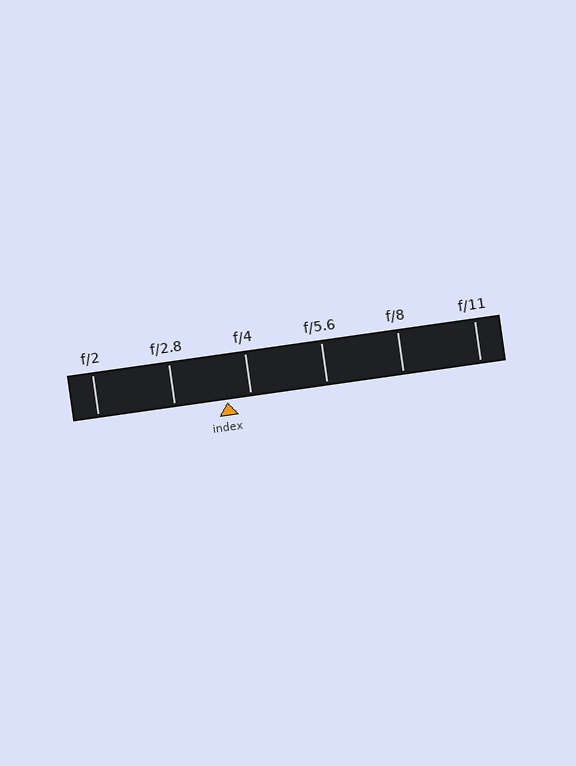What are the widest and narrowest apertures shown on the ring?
The widest aperture shown is f/2 and the narrowest is f/11.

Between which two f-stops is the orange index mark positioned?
The index mark is between f/2.8 and f/4.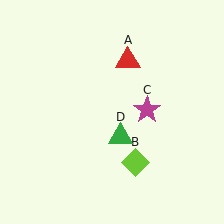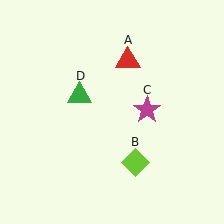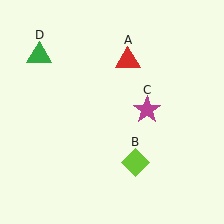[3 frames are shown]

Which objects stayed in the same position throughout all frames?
Red triangle (object A) and lime diamond (object B) and magenta star (object C) remained stationary.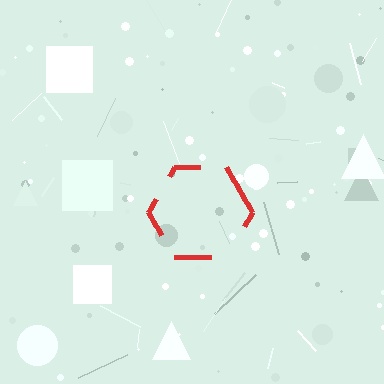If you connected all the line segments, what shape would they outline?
They would outline a hexagon.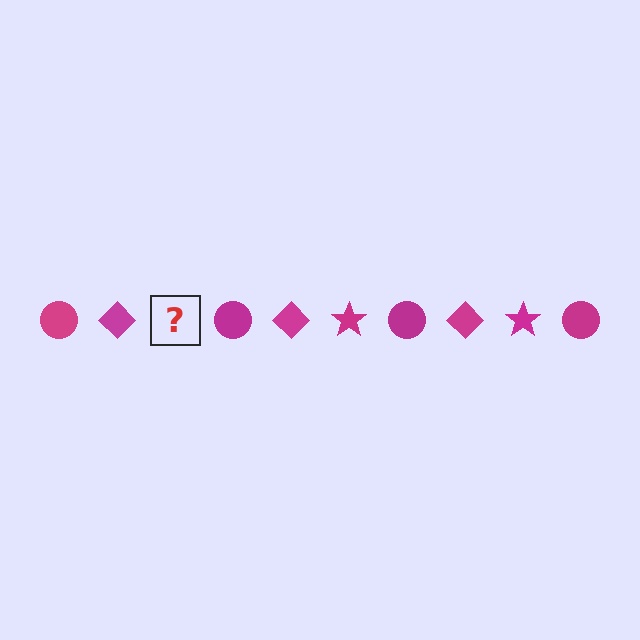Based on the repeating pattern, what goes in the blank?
The blank should be a magenta star.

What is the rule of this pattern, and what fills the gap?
The rule is that the pattern cycles through circle, diamond, star shapes in magenta. The gap should be filled with a magenta star.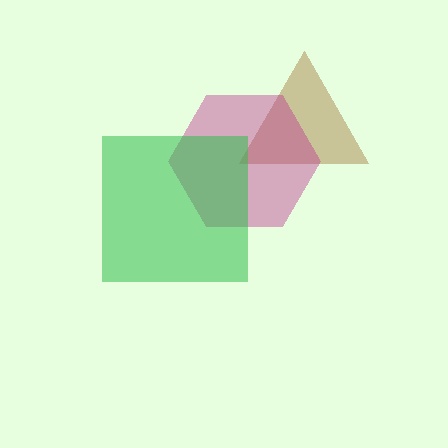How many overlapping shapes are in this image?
There are 3 overlapping shapes in the image.